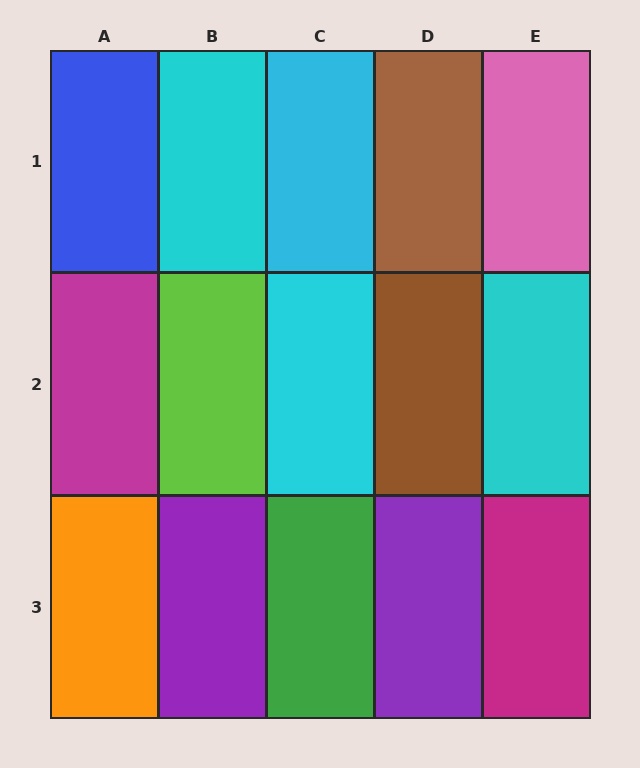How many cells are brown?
2 cells are brown.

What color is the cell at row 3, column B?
Purple.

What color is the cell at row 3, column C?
Green.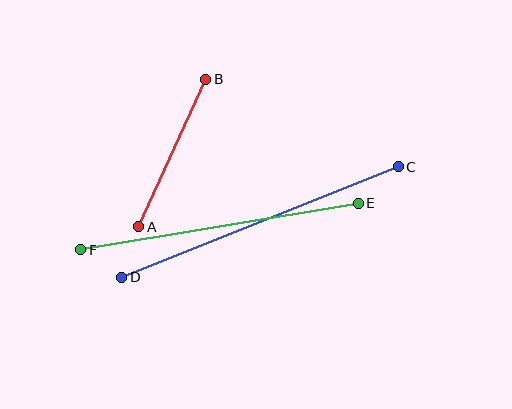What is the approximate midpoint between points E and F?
The midpoint is at approximately (219, 227) pixels.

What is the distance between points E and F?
The distance is approximately 281 pixels.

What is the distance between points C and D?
The distance is approximately 298 pixels.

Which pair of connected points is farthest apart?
Points C and D are farthest apart.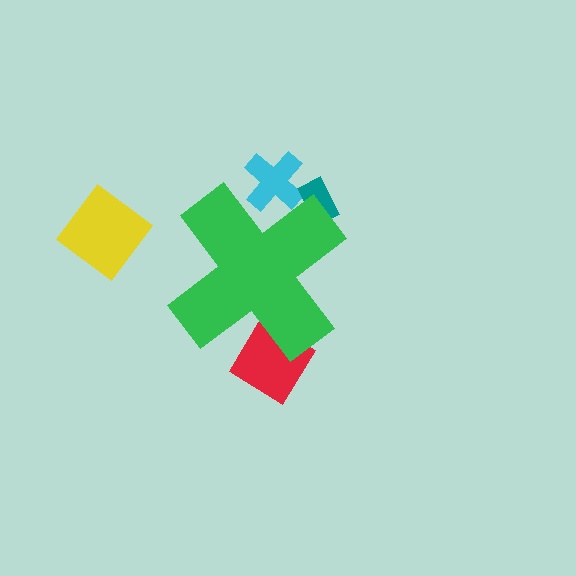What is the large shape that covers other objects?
A green cross.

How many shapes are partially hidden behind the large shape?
3 shapes are partially hidden.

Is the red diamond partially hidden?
Yes, the red diamond is partially hidden behind the green cross.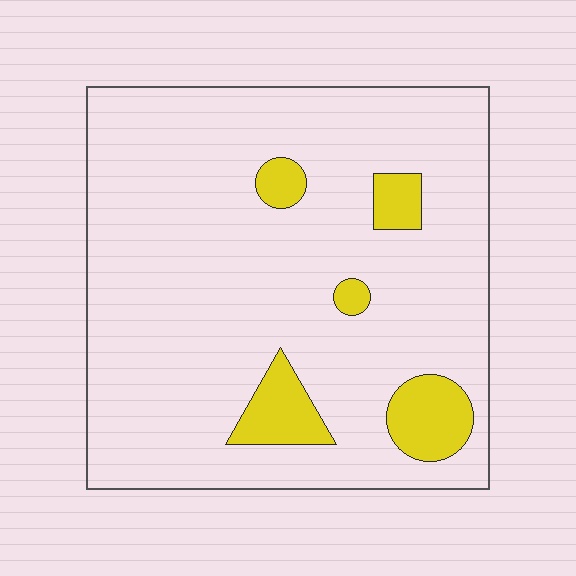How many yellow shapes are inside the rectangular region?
5.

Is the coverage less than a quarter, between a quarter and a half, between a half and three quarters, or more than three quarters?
Less than a quarter.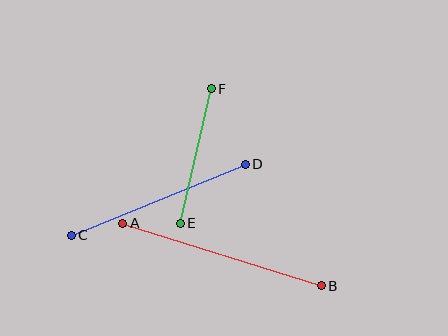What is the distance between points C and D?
The distance is approximately 188 pixels.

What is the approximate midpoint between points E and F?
The midpoint is at approximately (196, 156) pixels.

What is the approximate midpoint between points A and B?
The midpoint is at approximately (222, 255) pixels.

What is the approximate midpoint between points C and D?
The midpoint is at approximately (158, 200) pixels.